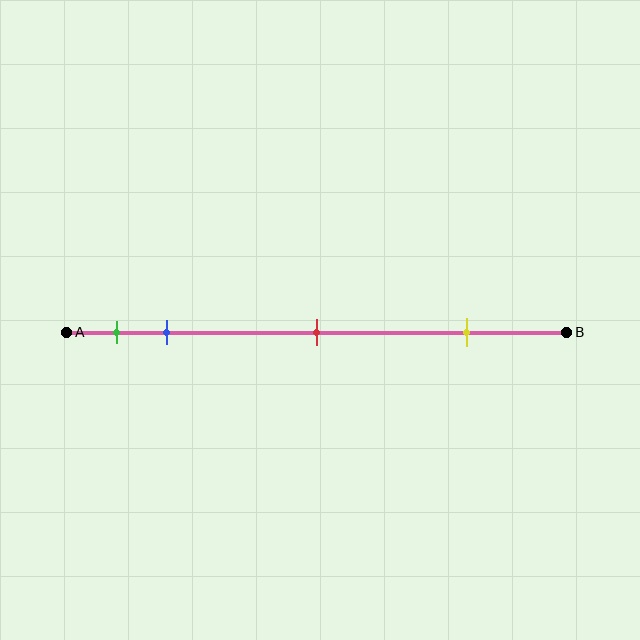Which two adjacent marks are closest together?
The green and blue marks are the closest adjacent pair.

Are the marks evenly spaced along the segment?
No, the marks are not evenly spaced.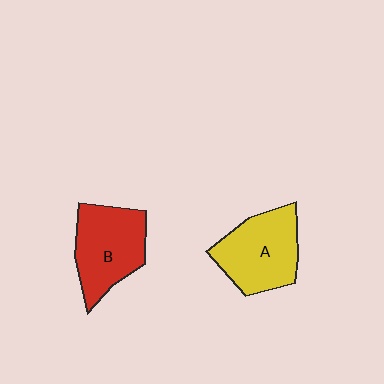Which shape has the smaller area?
Shape B (red).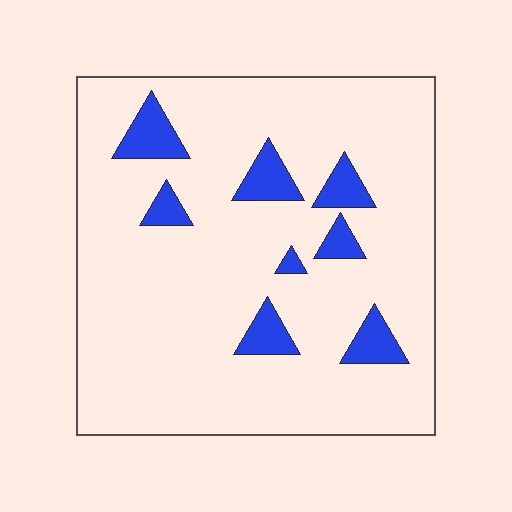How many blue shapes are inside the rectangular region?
8.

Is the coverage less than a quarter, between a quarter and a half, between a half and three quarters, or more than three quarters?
Less than a quarter.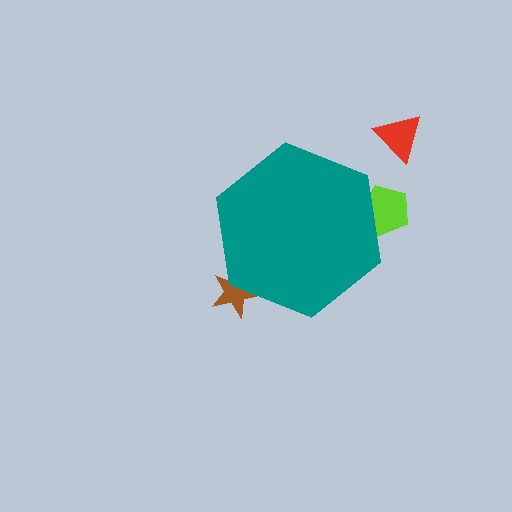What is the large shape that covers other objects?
A teal hexagon.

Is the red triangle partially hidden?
No, the red triangle is fully visible.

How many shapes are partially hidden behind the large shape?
2 shapes are partially hidden.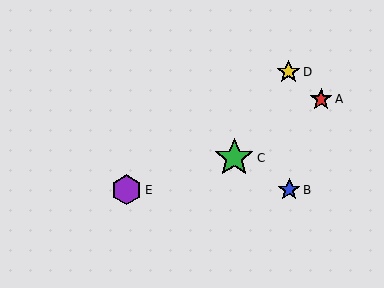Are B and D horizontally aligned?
No, B is at y≈190 and D is at y≈72.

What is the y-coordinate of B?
Object B is at y≈190.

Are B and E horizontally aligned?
Yes, both are at y≈190.